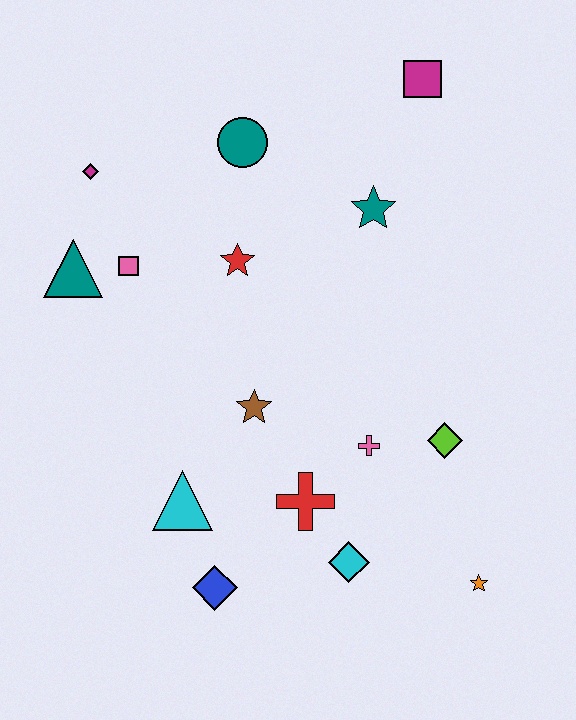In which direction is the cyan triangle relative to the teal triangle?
The cyan triangle is below the teal triangle.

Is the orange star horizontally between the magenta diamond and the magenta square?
No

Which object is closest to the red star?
The pink square is closest to the red star.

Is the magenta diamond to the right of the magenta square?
No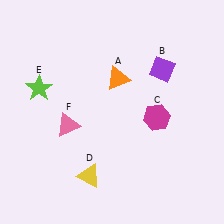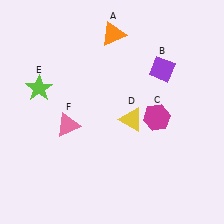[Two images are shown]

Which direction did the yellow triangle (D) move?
The yellow triangle (D) moved up.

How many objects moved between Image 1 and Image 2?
2 objects moved between the two images.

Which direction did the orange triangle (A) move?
The orange triangle (A) moved up.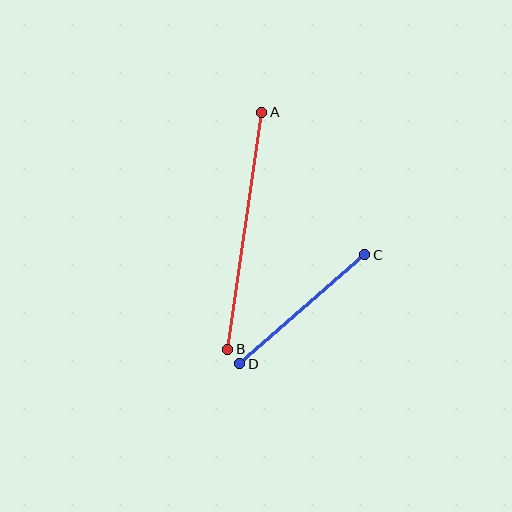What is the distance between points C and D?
The distance is approximately 166 pixels.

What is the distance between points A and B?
The distance is approximately 240 pixels.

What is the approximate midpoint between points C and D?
The midpoint is at approximately (302, 309) pixels.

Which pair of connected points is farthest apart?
Points A and B are farthest apart.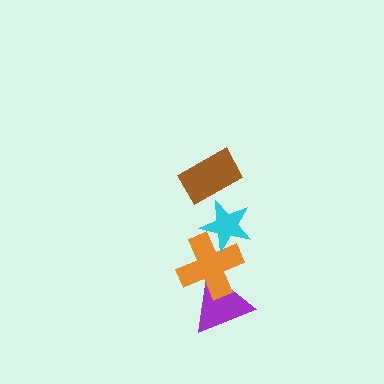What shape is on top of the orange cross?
The cyan star is on top of the orange cross.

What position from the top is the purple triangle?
The purple triangle is 4th from the top.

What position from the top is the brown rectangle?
The brown rectangle is 1st from the top.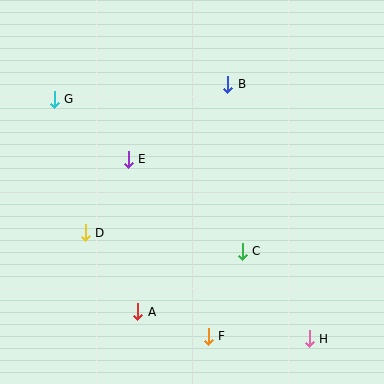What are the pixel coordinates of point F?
Point F is at (208, 336).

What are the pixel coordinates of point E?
Point E is at (128, 159).